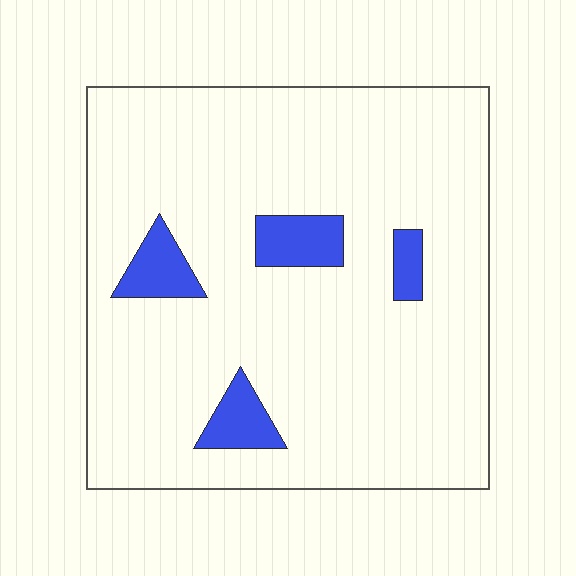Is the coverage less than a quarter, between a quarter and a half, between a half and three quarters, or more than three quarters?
Less than a quarter.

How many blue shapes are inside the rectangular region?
4.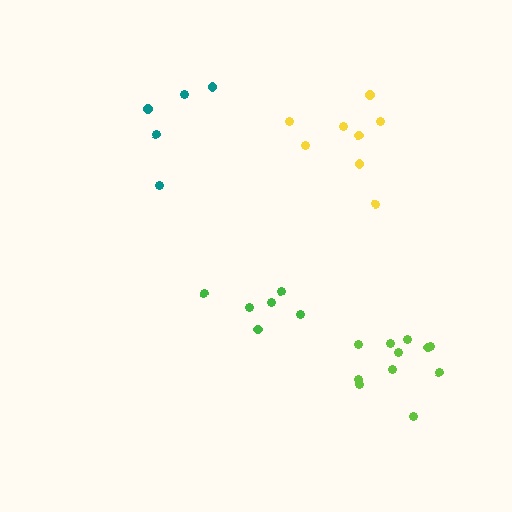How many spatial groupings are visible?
There are 4 spatial groupings.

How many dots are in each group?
Group 1: 8 dots, Group 2: 6 dots, Group 3: 5 dots, Group 4: 11 dots (30 total).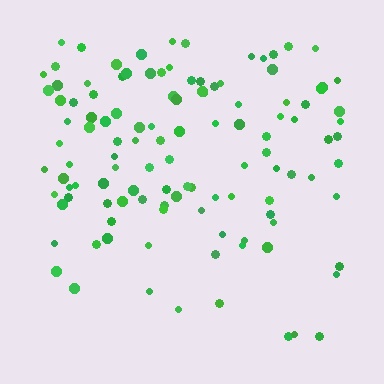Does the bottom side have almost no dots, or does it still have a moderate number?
Still a moderate number, just noticeably fewer than the top.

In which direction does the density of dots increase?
From bottom to top, with the top side densest.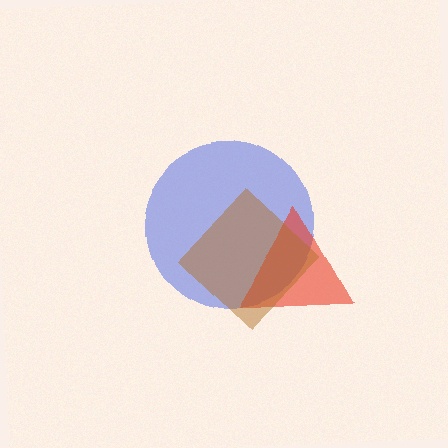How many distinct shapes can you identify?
There are 3 distinct shapes: a blue circle, a red triangle, a brown diamond.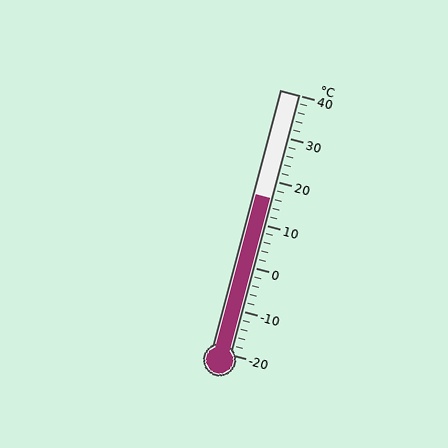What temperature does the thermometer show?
The thermometer shows approximately 16°C.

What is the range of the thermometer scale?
The thermometer scale ranges from -20°C to 40°C.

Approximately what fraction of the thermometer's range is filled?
The thermometer is filled to approximately 60% of its range.